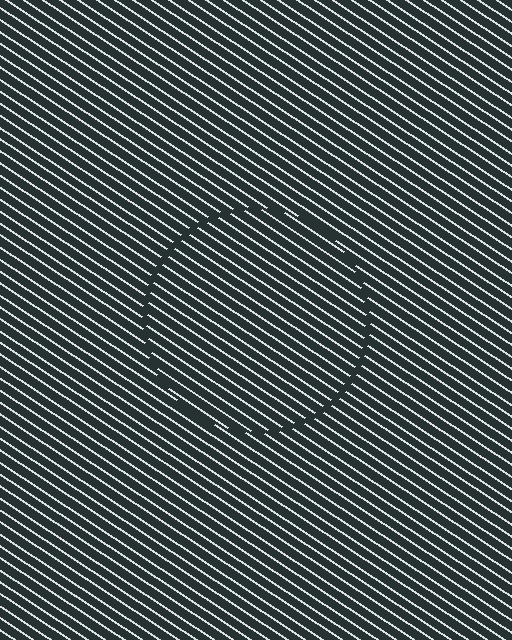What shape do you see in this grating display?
An illusory circle. The interior of the shape contains the same grating, shifted by half a period — the contour is defined by the phase discontinuity where line-ends from the inner and outer gratings abut.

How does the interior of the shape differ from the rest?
The interior of the shape contains the same grating, shifted by half a period — the contour is defined by the phase discontinuity where line-ends from the inner and outer gratings abut.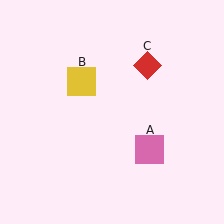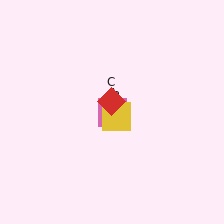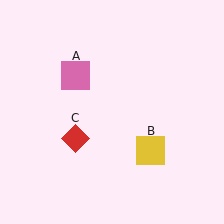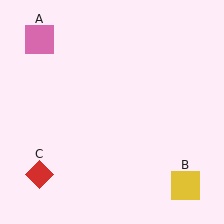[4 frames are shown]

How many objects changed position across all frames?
3 objects changed position: pink square (object A), yellow square (object B), red diamond (object C).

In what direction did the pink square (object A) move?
The pink square (object A) moved up and to the left.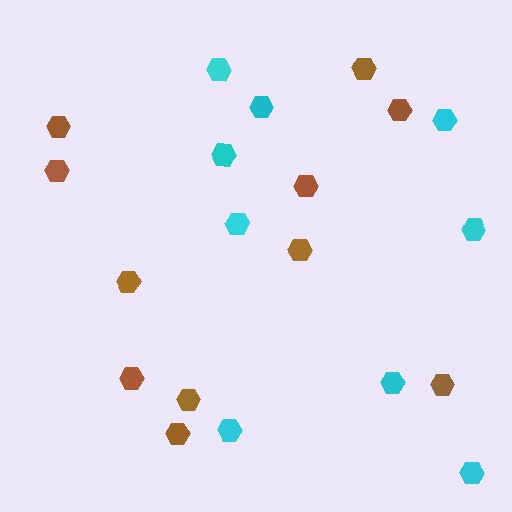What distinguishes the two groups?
There are 2 groups: one group of cyan hexagons (9) and one group of brown hexagons (11).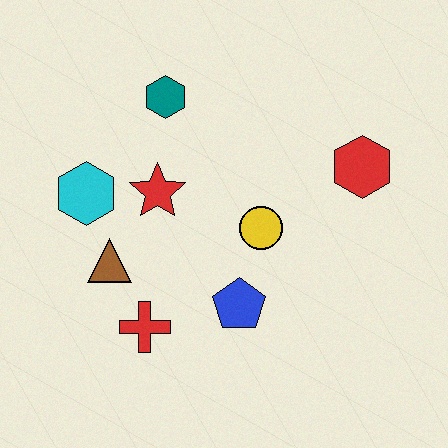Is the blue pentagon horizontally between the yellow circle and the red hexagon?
No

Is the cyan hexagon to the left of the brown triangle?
Yes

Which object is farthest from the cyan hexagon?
The red hexagon is farthest from the cyan hexagon.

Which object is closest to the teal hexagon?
The red star is closest to the teal hexagon.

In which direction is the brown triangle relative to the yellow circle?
The brown triangle is to the left of the yellow circle.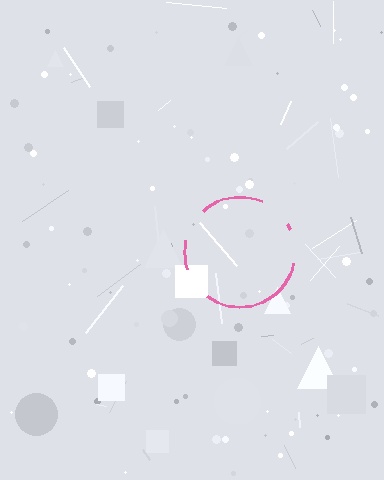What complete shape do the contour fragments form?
The contour fragments form a circle.